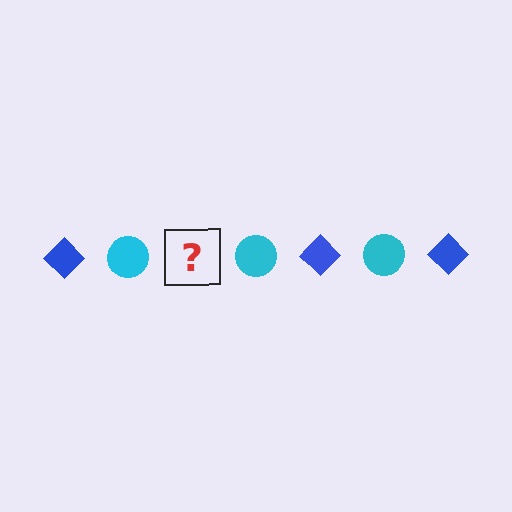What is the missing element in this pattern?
The missing element is a blue diamond.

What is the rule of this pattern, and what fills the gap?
The rule is that the pattern alternates between blue diamond and cyan circle. The gap should be filled with a blue diamond.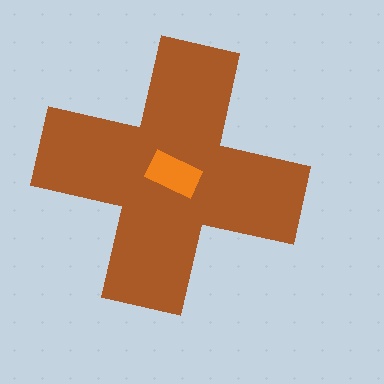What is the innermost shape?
The orange rectangle.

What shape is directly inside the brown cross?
The orange rectangle.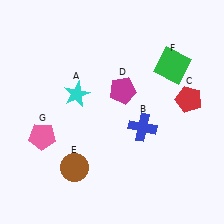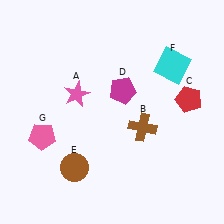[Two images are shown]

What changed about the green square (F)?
In Image 1, F is green. In Image 2, it changed to cyan.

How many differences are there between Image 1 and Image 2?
There are 3 differences between the two images.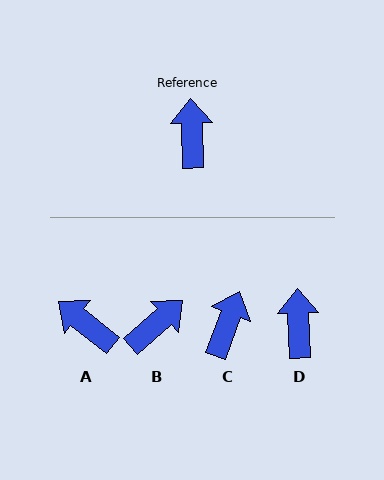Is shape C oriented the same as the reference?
No, it is off by about 22 degrees.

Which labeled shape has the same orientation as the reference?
D.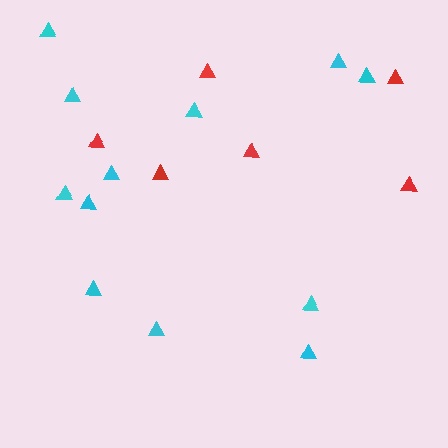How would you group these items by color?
There are 2 groups: one group of red triangles (6) and one group of cyan triangles (12).